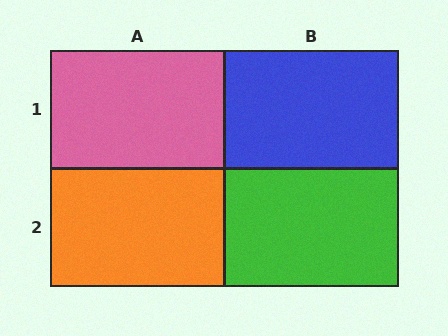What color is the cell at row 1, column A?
Pink.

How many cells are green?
1 cell is green.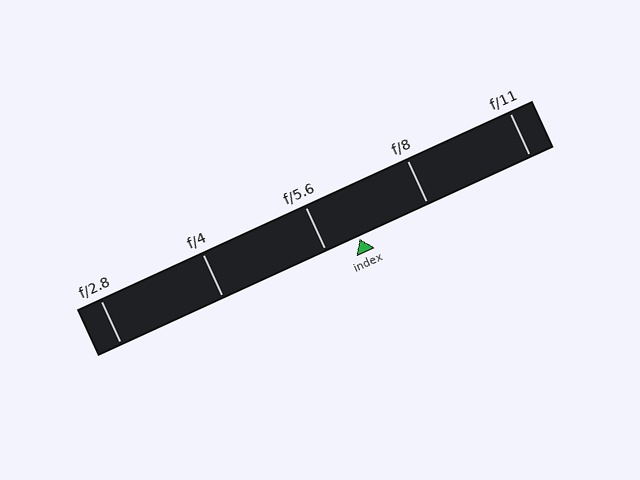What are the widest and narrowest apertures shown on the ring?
The widest aperture shown is f/2.8 and the narrowest is f/11.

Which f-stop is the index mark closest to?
The index mark is closest to f/5.6.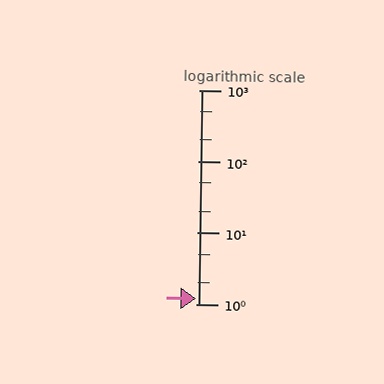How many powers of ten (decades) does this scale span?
The scale spans 3 decades, from 1 to 1000.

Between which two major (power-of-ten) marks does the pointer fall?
The pointer is between 1 and 10.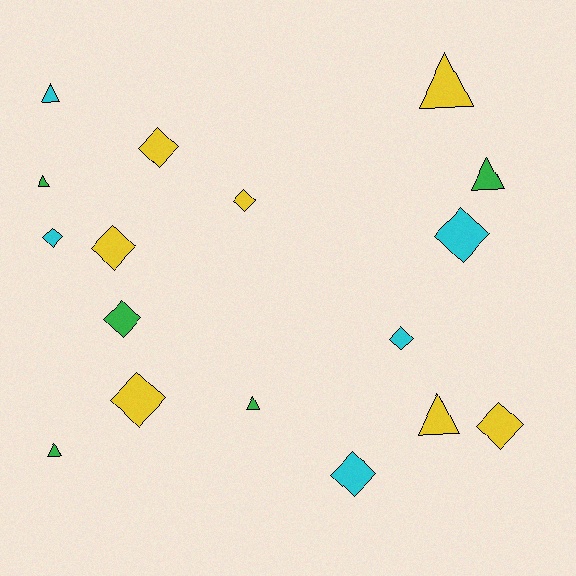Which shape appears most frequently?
Diamond, with 10 objects.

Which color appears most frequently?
Yellow, with 7 objects.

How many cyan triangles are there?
There is 1 cyan triangle.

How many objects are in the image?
There are 17 objects.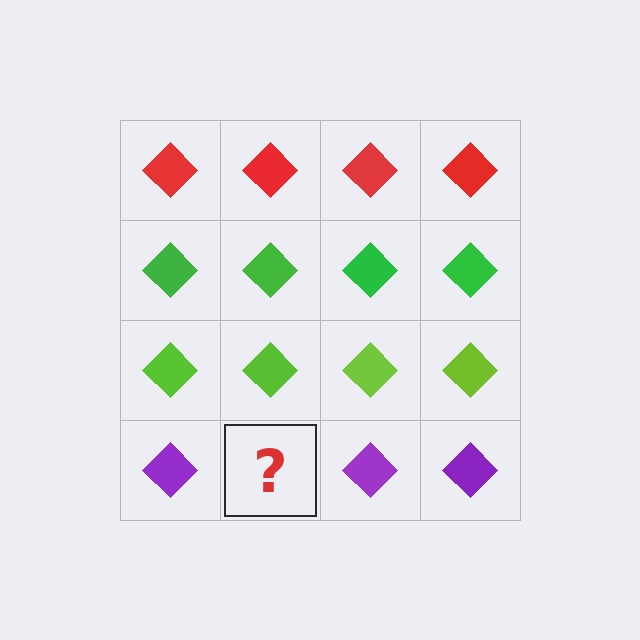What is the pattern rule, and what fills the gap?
The rule is that each row has a consistent color. The gap should be filled with a purple diamond.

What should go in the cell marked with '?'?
The missing cell should contain a purple diamond.